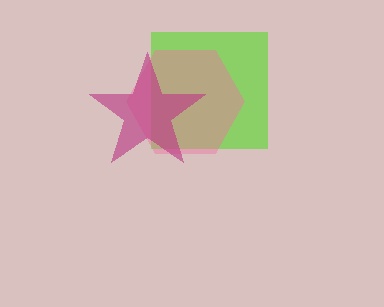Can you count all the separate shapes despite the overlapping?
Yes, there are 3 separate shapes.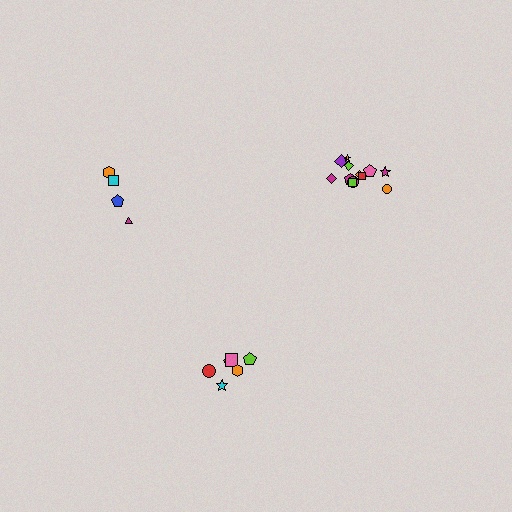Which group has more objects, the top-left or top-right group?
The top-right group.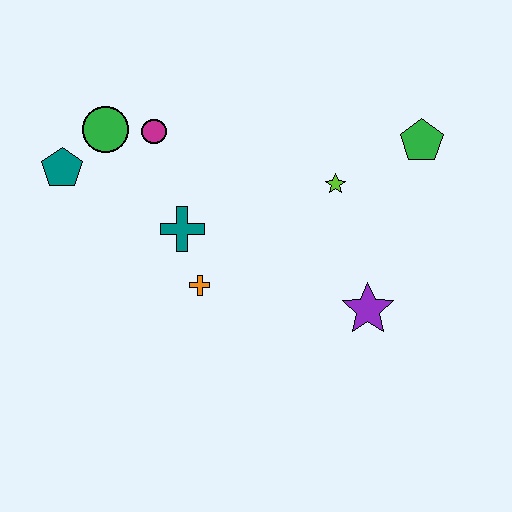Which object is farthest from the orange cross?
The green pentagon is farthest from the orange cross.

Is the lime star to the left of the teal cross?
No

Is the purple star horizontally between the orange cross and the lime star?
No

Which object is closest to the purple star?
The lime star is closest to the purple star.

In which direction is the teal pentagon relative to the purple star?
The teal pentagon is to the left of the purple star.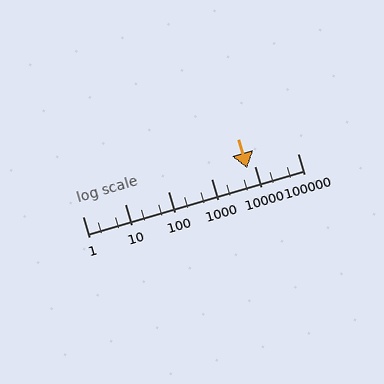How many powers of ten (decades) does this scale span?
The scale spans 5 decades, from 1 to 100000.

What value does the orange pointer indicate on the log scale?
The pointer indicates approximately 6700.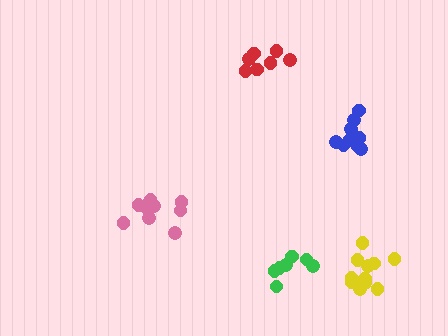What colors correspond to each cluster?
The clusters are colored: pink, blue, green, red, yellow.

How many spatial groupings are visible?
There are 5 spatial groupings.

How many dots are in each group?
Group 1: 10 dots, Group 2: 9 dots, Group 3: 7 dots, Group 4: 7 dots, Group 5: 11 dots (44 total).